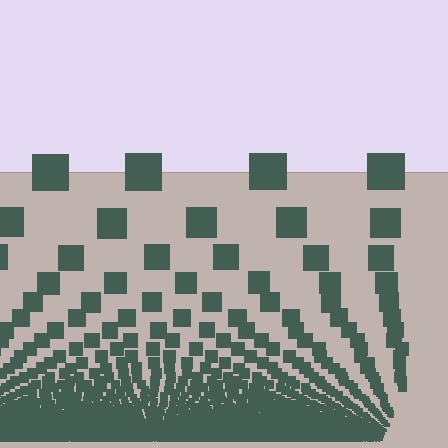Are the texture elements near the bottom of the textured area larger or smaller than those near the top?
Smaller. The gradient is inverted — elements near the bottom are smaller and denser.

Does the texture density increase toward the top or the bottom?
Density increases toward the bottom.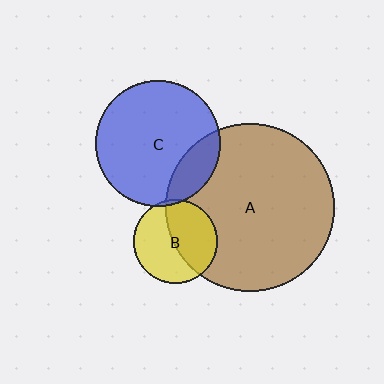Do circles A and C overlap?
Yes.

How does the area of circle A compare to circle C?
Approximately 1.8 times.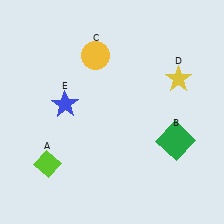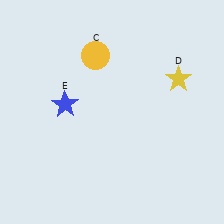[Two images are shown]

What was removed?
The lime diamond (A), the green square (B) were removed in Image 2.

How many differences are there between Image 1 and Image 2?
There are 2 differences between the two images.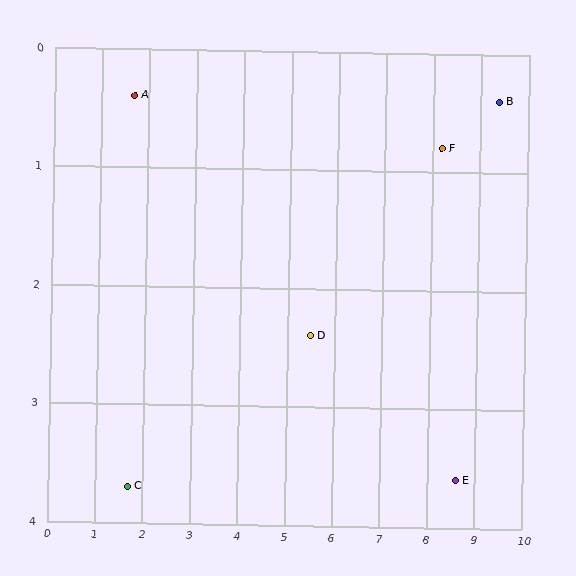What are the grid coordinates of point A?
Point A is at approximately (1.7, 0.4).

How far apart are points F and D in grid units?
Points F and D are about 3.1 grid units apart.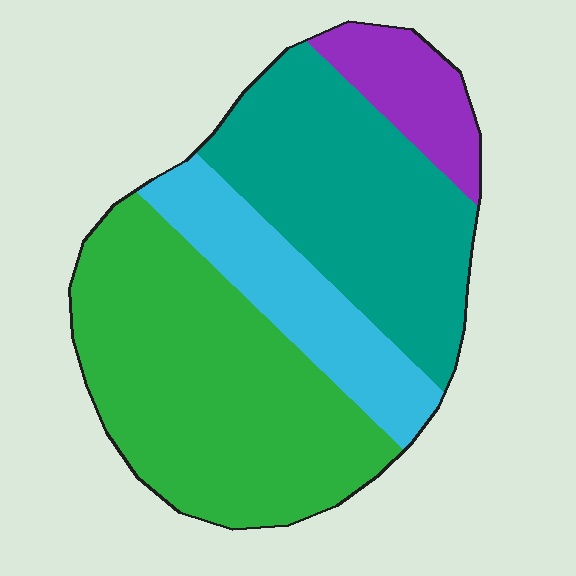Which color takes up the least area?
Purple, at roughly 10%.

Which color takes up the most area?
Green, at roughly 40%.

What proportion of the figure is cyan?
Cyan covers 17% of the figure.